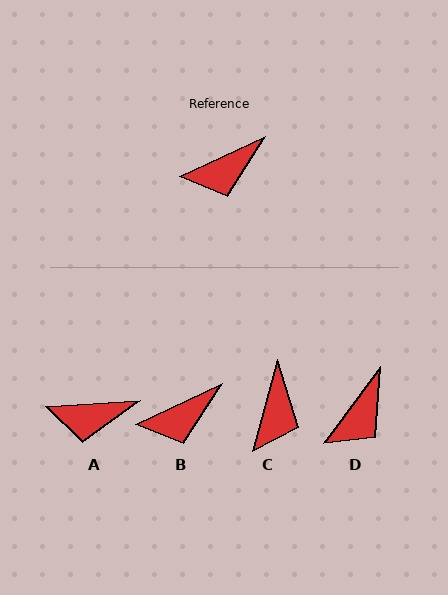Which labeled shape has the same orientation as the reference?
B.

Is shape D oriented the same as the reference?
No, it is off by about 29 degrees.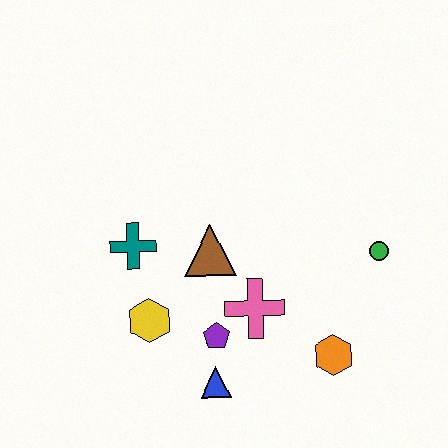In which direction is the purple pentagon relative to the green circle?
The purple pentagon is to the left of the green circle.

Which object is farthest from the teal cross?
The green circle is farthest from the teal cross.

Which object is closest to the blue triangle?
The purple pentagon is closest to the blue triangle.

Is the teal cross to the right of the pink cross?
No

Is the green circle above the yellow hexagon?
Yes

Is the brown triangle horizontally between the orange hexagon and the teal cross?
Yes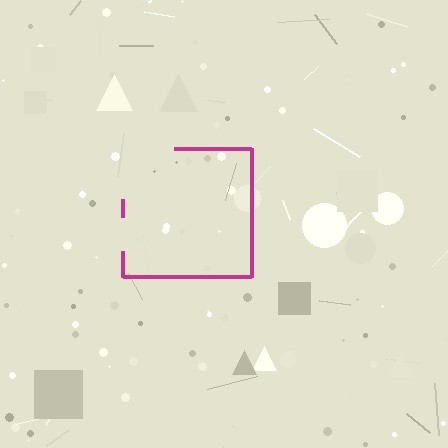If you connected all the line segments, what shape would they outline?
They would outline a square.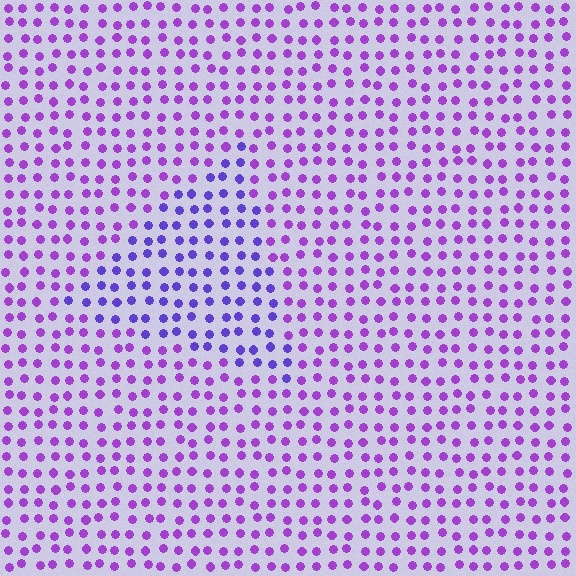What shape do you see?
I see a triangle.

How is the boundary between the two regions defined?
The boundary is defined purely by a slight shift in hue (about 29 degrees). Spacing, size, and orientation are identical on both sides.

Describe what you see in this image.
The image is filled with small purple elements in a uniform arrangement. A triangle-shaped region is visible where the elements are tinted to a slightly different hue, forming a subtle color boundary.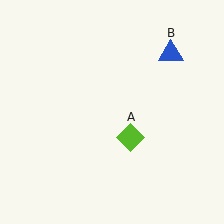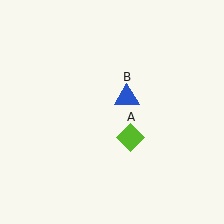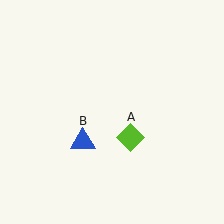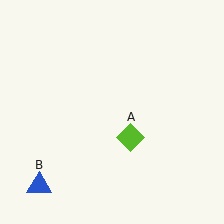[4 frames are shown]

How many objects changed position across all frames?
1 object changed position: blue triangle (object B).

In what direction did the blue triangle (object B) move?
The blue triangle (object B) moved down and to the left.